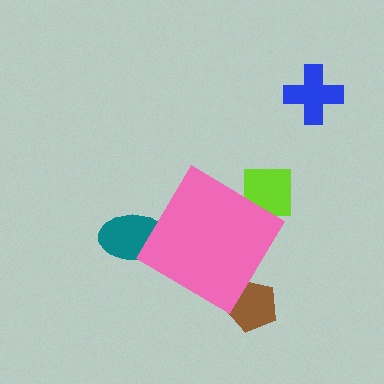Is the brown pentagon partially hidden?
Yes, the brown pentagon is partially hidden behind the pink diamond.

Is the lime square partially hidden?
Yes, the lime square is partially hidden behind the pink diamond.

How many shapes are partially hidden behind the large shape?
3 shapes are partially hidden.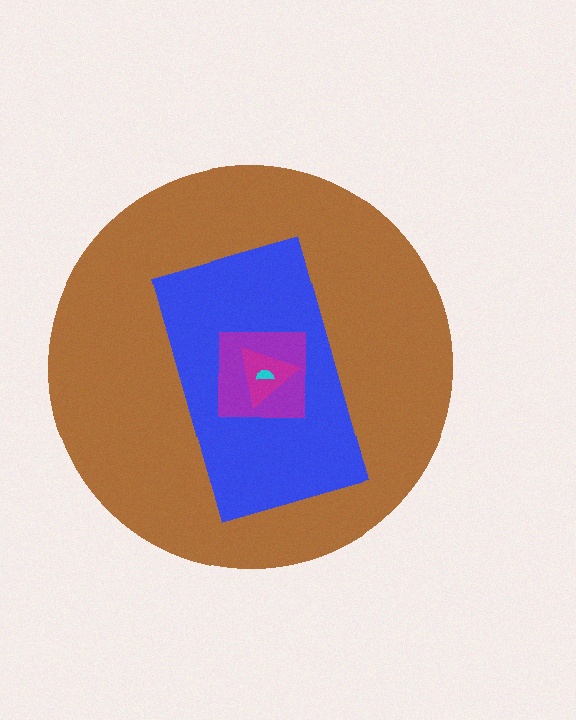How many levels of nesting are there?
5.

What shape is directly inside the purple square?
The magenta triangle.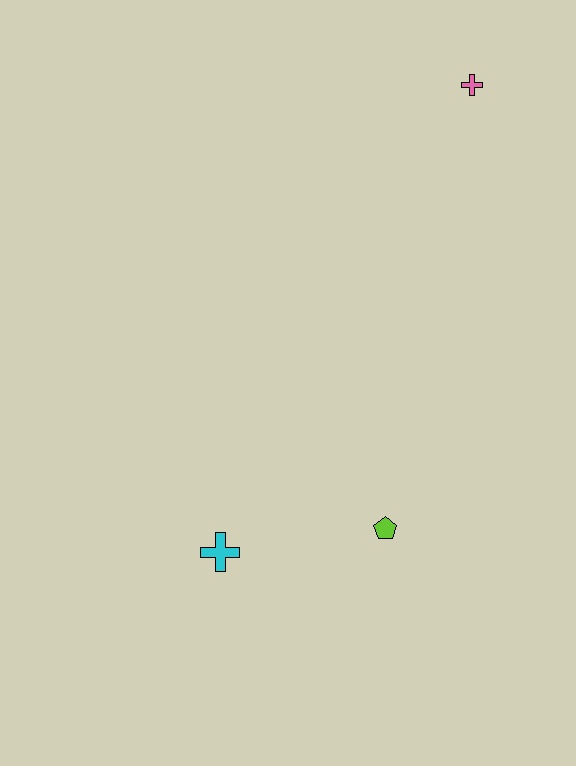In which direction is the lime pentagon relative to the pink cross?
The lime pentagon is below the pink cross.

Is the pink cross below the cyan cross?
No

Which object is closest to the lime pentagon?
The cyan cross is closest to the lime pentagon.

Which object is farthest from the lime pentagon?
The pink cross is farthest from the lime pentagon.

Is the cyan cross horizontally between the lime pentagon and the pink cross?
No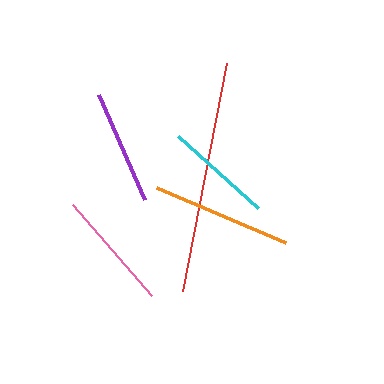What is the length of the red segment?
The red segment is approximately 233 pixels long.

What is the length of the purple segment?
The purple segment is approximately 115 pixels long.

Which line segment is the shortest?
The cyan line is the shortest at approximately 108 pixels.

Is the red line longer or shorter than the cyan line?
The red line is longer than the cyan line.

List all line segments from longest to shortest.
From longest to shortest: red, orange, pink, purple, cyan.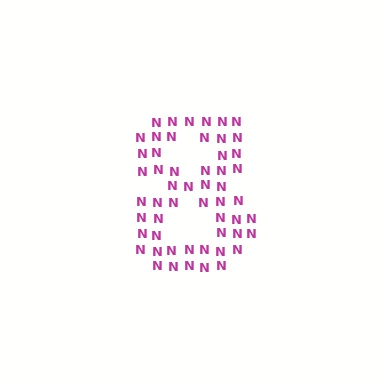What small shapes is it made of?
It is made of small letter N's.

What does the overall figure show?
The overall figure shows the digit 8.